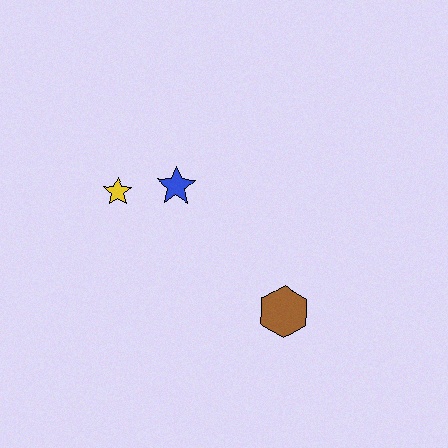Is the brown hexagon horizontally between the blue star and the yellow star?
No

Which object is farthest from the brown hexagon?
The yellow star is farthest from the brown hexagon.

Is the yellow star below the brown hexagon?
No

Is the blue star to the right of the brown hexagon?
No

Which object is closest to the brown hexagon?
The blue star is closest to the brown hexagon.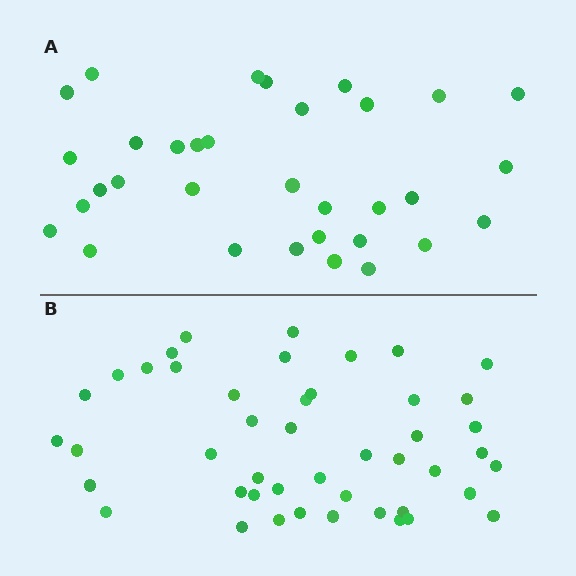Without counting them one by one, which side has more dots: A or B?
Region B (the bottom region) has more dots.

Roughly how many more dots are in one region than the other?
Region B has approximately 15 more dots than region A.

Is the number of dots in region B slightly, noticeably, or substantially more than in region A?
Region B has noticeably more, but not dramatically so. The ratio is roughly 1.4 to 1.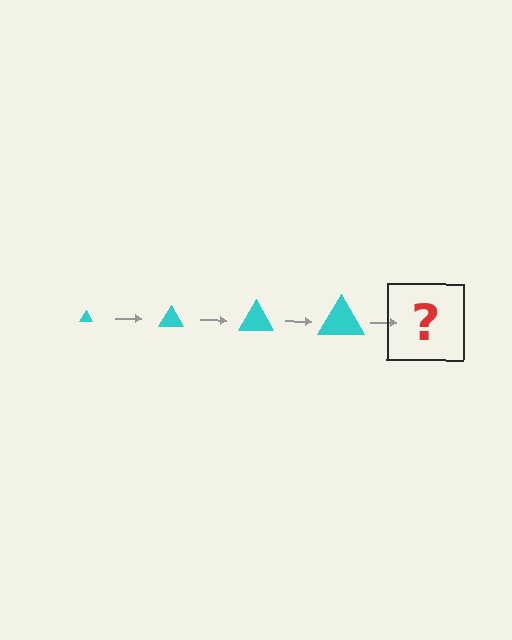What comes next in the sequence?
The next element should be a cyan triangle, larger than the previous one.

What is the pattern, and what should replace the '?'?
The pattern is that the triangle gets progressively larger each step. The '?' should be a cyan triangle, larger than the previous one.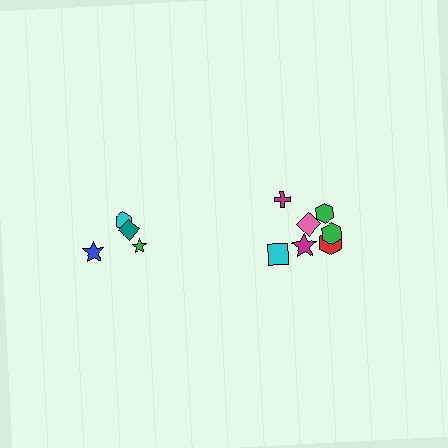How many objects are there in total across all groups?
There are 11 objects.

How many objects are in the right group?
There are 7 objects.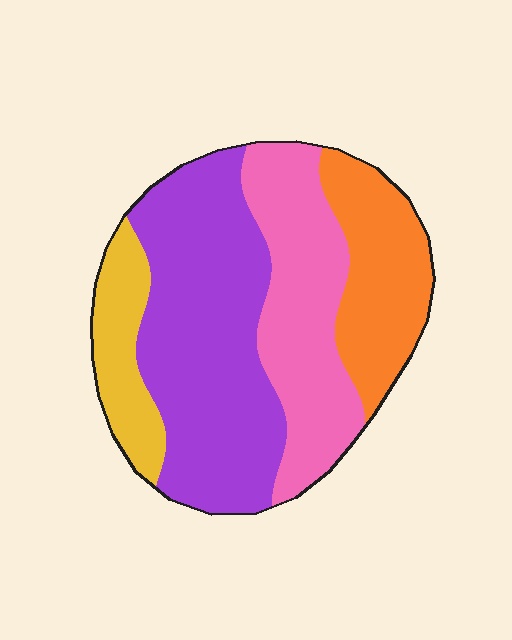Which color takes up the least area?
Yellow, at roughly 10%.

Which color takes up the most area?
Purple, at roughly 40%.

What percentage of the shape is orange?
Orange takes up about one fifth (1/5) of the shape.